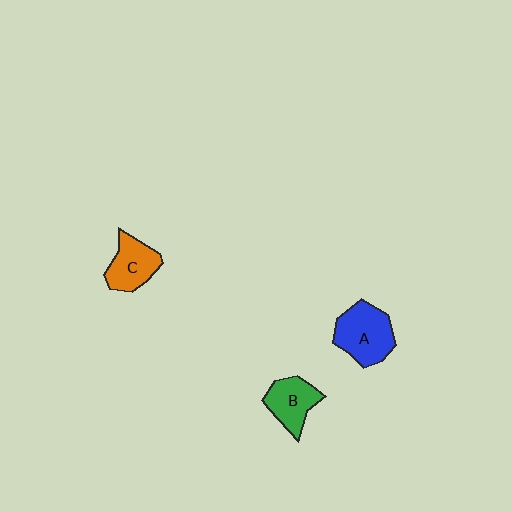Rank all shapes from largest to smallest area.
From largest to smallest: A (blue), C (orange), B (green).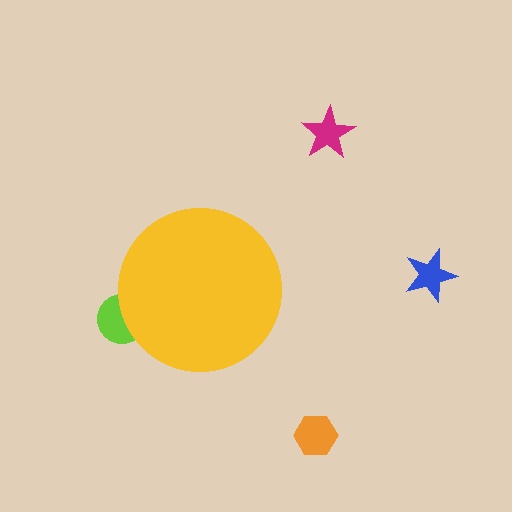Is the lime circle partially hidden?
Yes, the lime circle is partially hidden behind the yellow circle.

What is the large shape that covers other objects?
A yellow circle.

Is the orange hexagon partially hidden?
No, the orange hexagon is fully visible.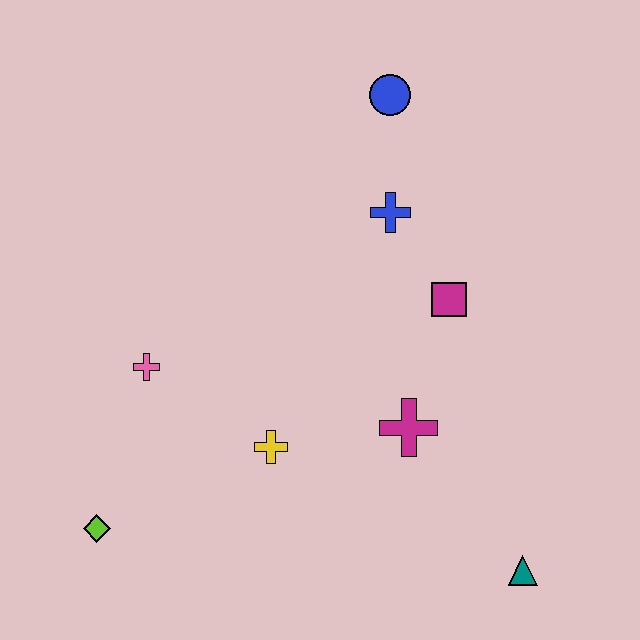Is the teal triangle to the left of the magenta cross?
No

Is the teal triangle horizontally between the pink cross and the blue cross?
No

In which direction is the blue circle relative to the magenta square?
The blue circle is above the magenta square.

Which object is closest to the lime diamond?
The pink cross is closest to the lime diamond.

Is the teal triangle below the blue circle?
Yes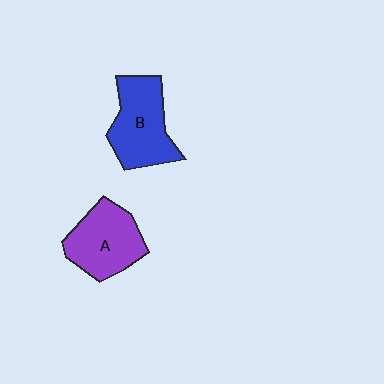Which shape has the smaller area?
Shape A (purple).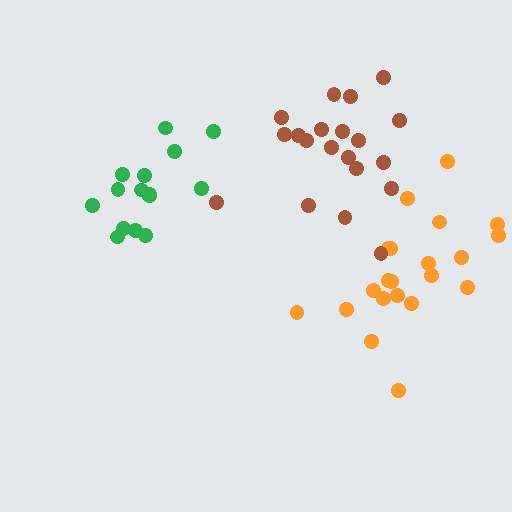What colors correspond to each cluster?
The clusters are colored: green, orange, brown.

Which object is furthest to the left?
The green cluster is leftmost.